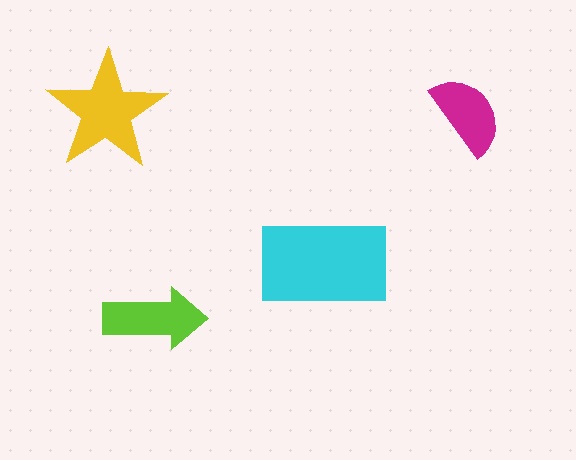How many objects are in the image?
There are 4 objects in the image.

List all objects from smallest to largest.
The magenta semicircle, the lime arrow, the yellow star, the cyan rectangle.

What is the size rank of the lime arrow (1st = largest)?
3rd.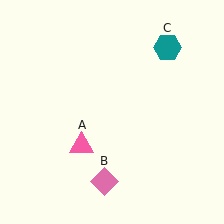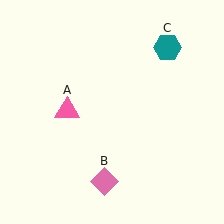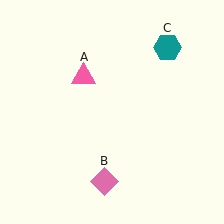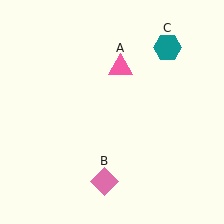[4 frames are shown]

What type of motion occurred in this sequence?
The pink triangle (object A) rotated clockwise around the center of the scene.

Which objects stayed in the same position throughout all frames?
Pink diamond (object B) and teal hexagon (object C) remained stationary.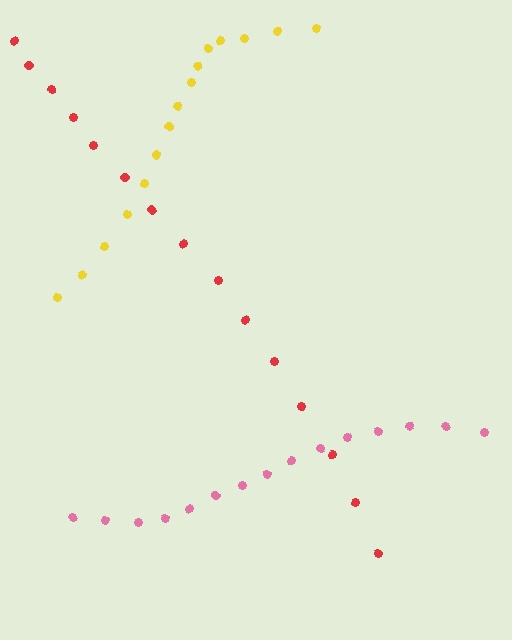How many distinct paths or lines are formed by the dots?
There are 3 distinct paths.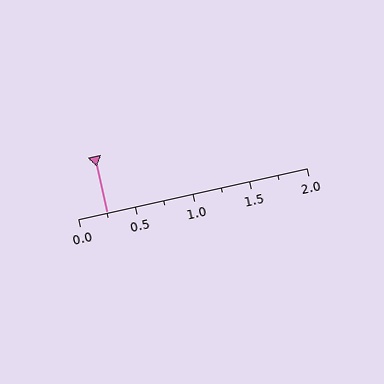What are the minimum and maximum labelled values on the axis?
The axis runs from 0.0 to 2.0.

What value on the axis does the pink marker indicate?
The marker indicates approximately 0.25.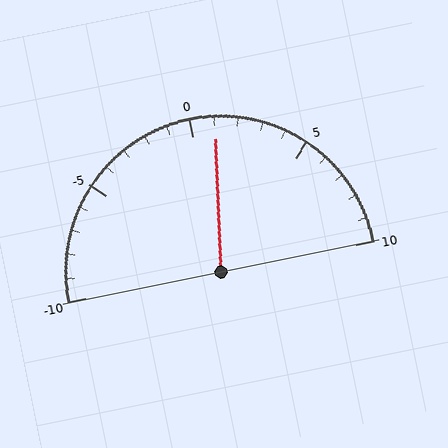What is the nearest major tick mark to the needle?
The nearest major tick mark is 0.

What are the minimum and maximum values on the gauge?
The gauge ranges from -10 to 10.